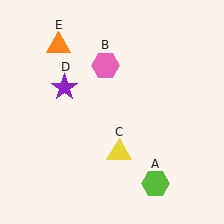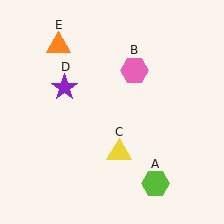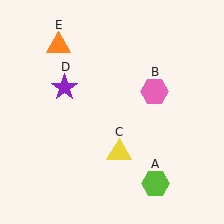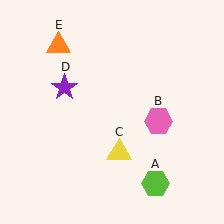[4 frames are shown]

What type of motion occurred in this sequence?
The pink hexagon (object B) rotated clockwise around the center of the scene.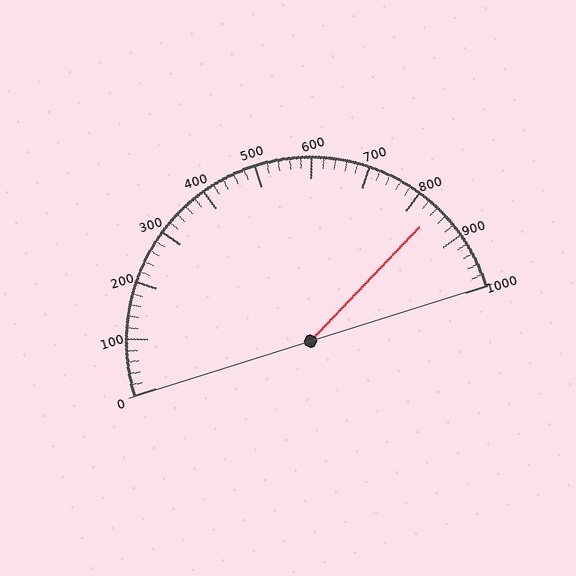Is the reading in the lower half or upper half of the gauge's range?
The reading is in the upper half of the range (0 to 1000).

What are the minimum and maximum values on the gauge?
The gauge ranges from 0 to 1000.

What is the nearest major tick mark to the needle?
The nearest major tick mark is 800.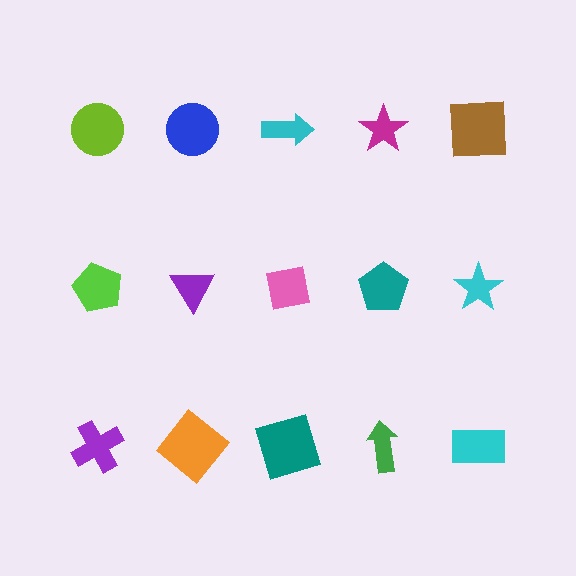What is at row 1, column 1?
A lime circle.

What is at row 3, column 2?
An orange diamond.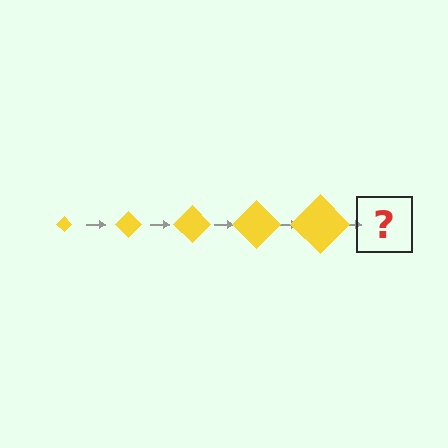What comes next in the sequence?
The next element should be a yellow diamond, larger than the previous one.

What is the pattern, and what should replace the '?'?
The pattern is that the diamond gets progressively larger each step. The '?' should be a yellow diamond, larger than the previous one.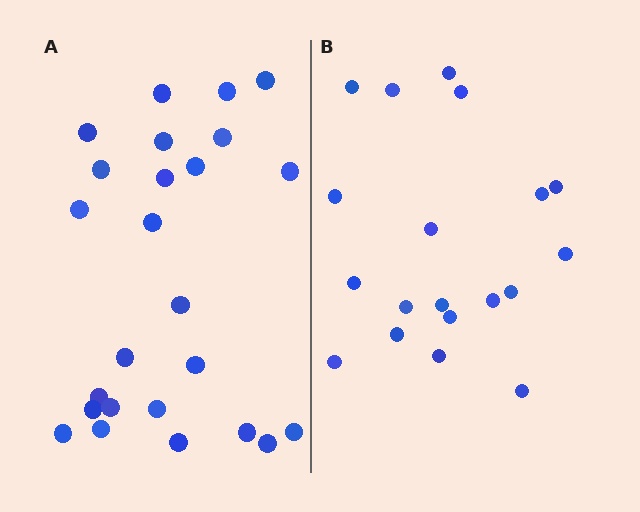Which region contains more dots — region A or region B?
Region A (the left region) has more dots.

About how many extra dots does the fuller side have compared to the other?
Region A has about 6 more dots than region B.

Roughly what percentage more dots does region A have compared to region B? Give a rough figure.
About 30% more.